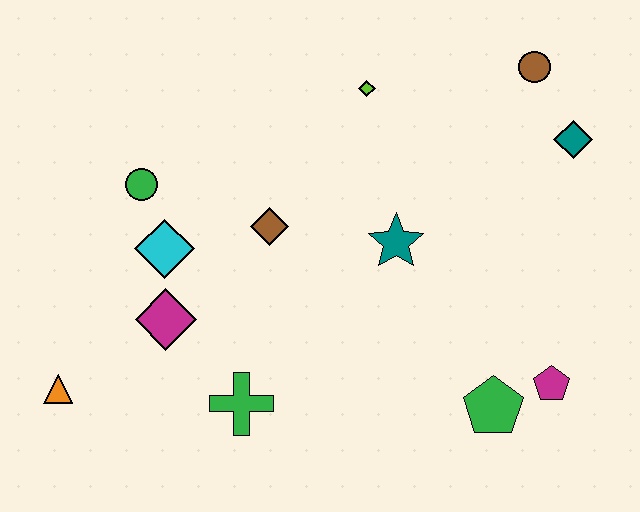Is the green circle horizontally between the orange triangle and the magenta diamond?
Yes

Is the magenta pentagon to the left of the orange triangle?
No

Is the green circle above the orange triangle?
Yes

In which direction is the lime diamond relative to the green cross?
The lime diamond is above the green cross.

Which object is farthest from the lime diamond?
The orange triangle is farthest from the lime diamond.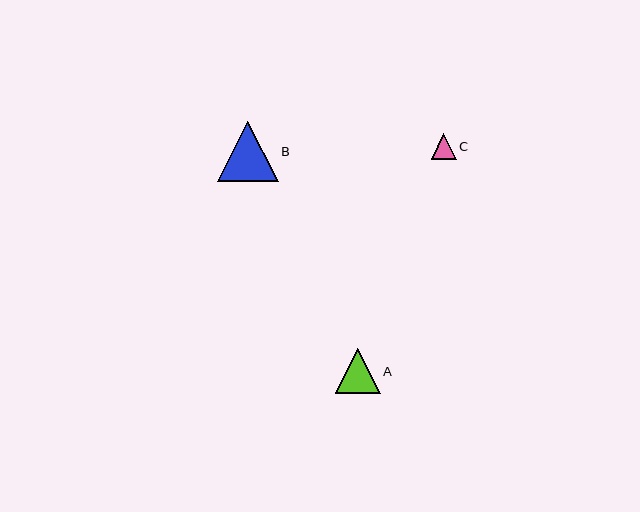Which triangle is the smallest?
Triangle C is the smallest with a size of approximately 25 pixels.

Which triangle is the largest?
Triangle B is the largest with a size of approximately 60 pixels.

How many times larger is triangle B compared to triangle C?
Triangle B is approximately 2.4 times the size of triangle C.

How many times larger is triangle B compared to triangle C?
Triangle B is approximately 2.4 times the size of triangle C.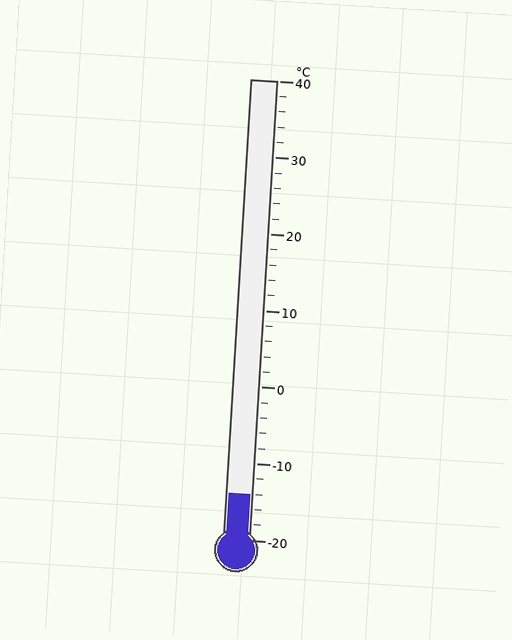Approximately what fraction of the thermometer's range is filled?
The thermometer is filled to approximately 10% of its range.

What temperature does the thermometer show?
The thermometer shows approximately -14°C.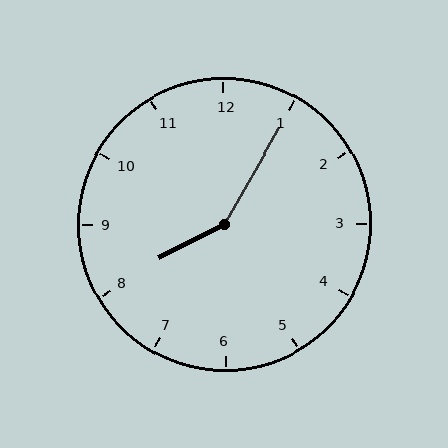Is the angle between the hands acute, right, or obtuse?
It is obtuse.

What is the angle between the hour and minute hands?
Approximately 148 degrees.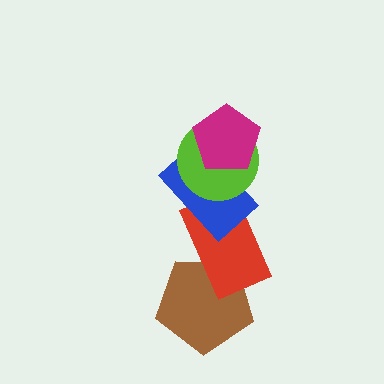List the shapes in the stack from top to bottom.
From top to bottom: the magenta pentagon, the lime circle, the blue rectangle, the red rectangle, the brown pentagon.